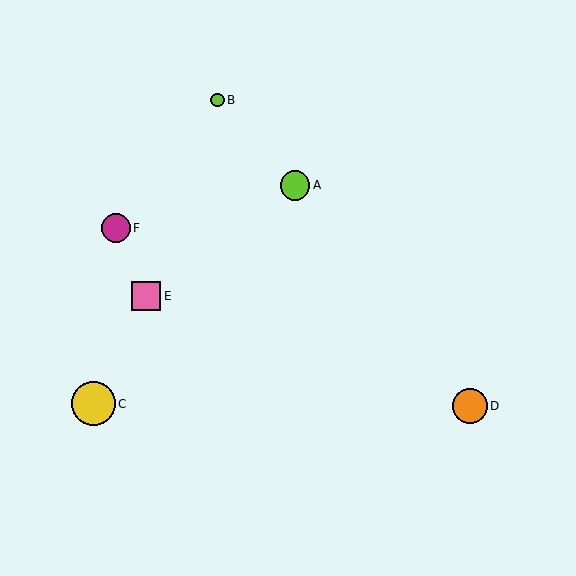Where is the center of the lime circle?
The center of the lime circle is at (295, 185).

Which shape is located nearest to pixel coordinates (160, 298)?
The pink square (labeled E) at (146, 296) is nearest to that location.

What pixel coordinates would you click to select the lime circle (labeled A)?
Click at (295, 185) to select the lime circle A.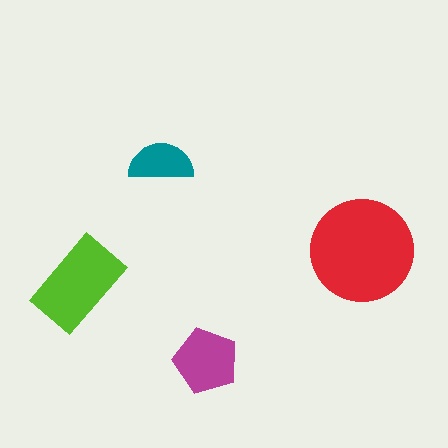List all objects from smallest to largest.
The teal semicircle, the magenta pentagon, the lime rectangle, the red circle.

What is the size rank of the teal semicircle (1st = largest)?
4th.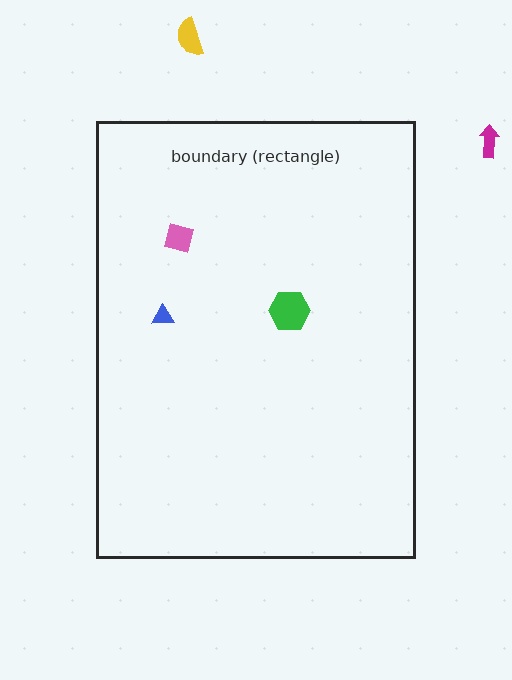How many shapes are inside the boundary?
3 inside, 2 outside.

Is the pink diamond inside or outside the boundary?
Inside.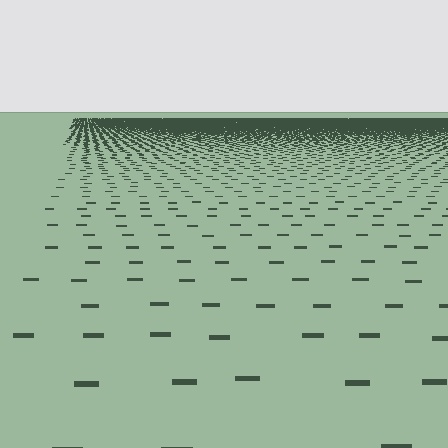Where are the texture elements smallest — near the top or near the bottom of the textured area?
Near the top.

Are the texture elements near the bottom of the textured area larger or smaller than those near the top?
Larger. Near the bottom, elements are closer to the viewer and appear at a bigger on-screen size.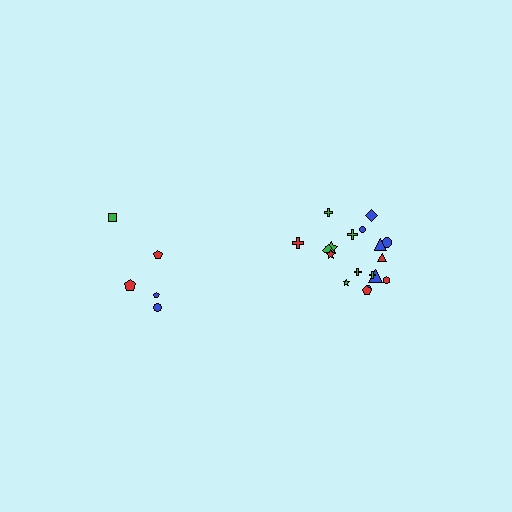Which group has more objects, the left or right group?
The right group.